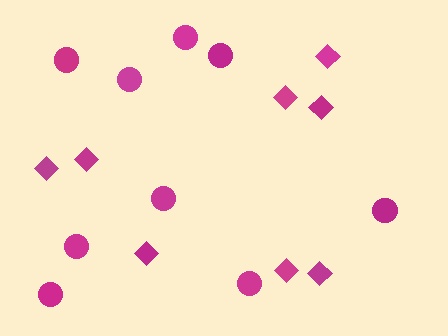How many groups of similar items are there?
There are 2 groups: one group of circles (9) and one group of diamonds (8).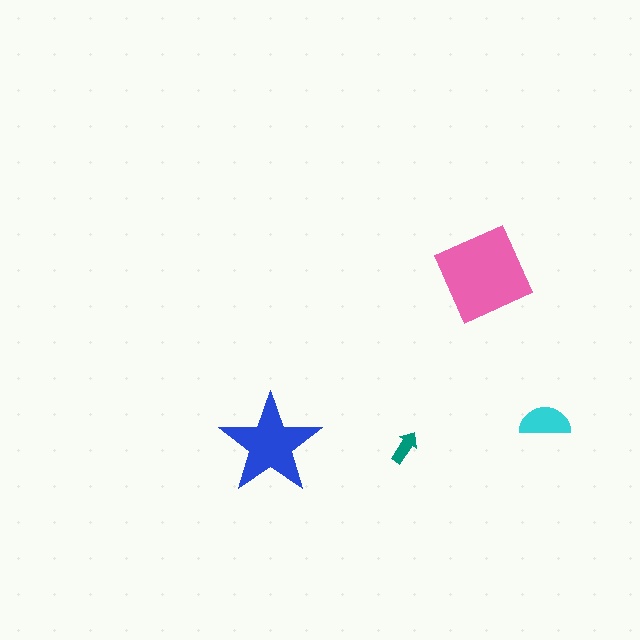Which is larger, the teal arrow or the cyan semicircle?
The cyan semicircle.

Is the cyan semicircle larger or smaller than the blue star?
Smaller.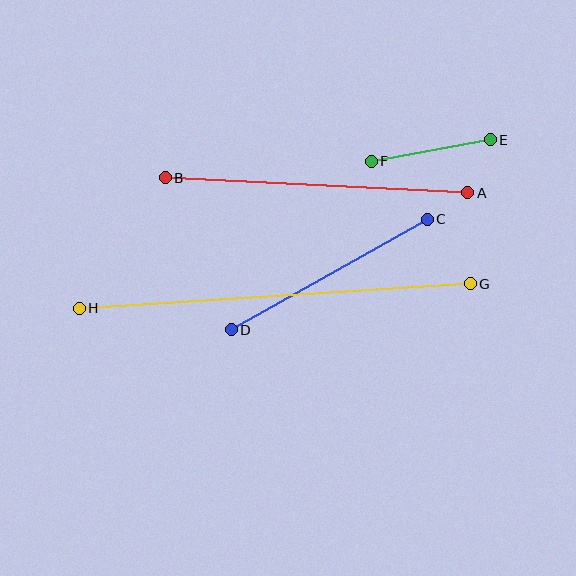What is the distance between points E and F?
The distance is approximately 121 pixels.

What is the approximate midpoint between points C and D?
The midpoint is at approximately (329, 274) pixels.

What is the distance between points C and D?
The distance is approximately 225 pixels.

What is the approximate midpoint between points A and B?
The midpoint is at approximately (317, 185) pixels.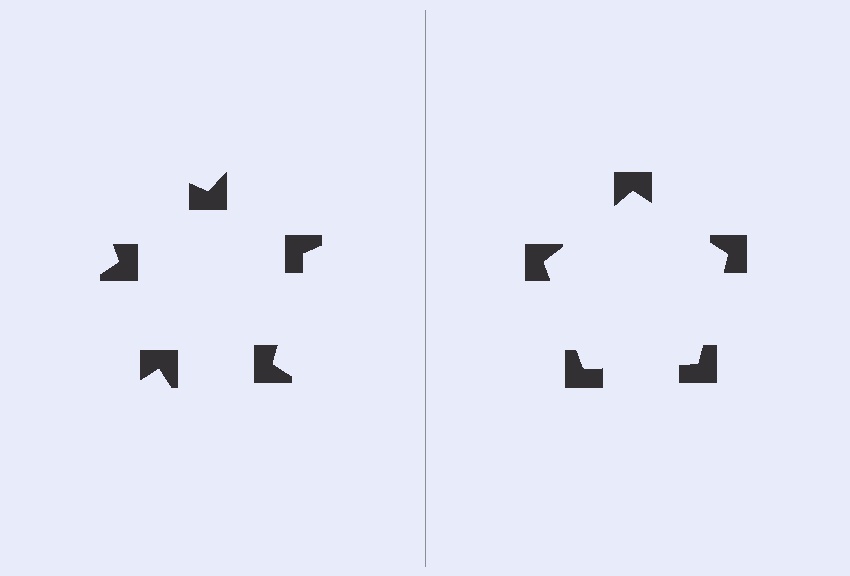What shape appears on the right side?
An illusory pentagon.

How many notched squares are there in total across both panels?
10 — 5 on each side.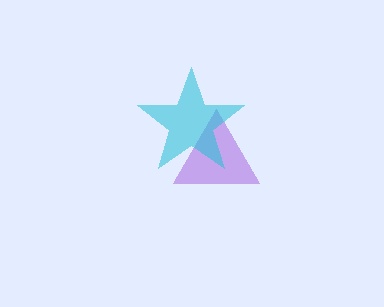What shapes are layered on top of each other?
The layered shapes are: a purple triangle, a cyan star.